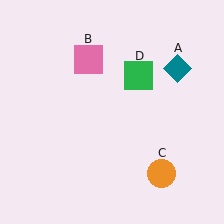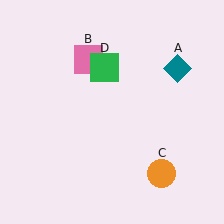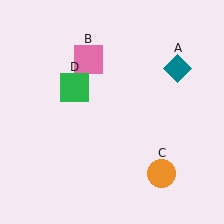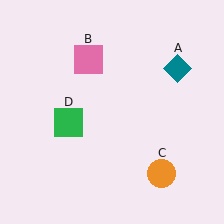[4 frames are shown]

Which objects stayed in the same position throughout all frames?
Teal diamond (object A) and pink square (object B) and orange circle (object C) remained stationary.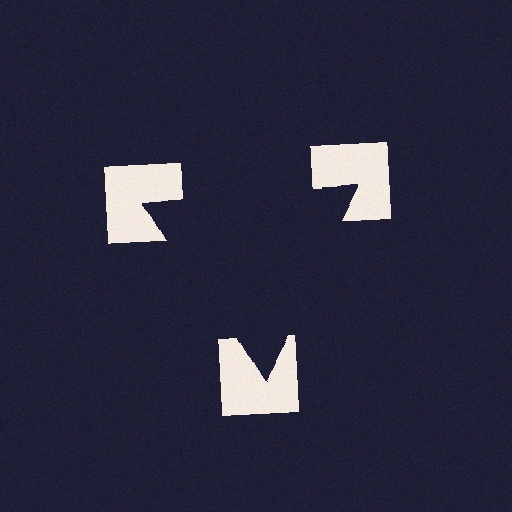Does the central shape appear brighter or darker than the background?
It typically appears slightly darker than the background, even though no actual brightness change is drawn.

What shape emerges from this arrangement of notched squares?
An illusory triangle — its edges are inferred from the aligned wedge cuts in the notched squares, not physically drawn.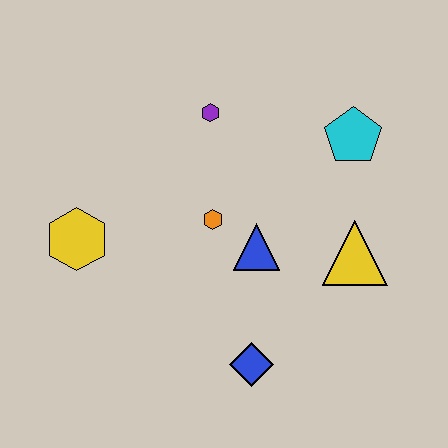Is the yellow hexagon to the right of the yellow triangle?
No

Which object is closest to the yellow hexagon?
The orange hexagon is closest to the yellow hexagon.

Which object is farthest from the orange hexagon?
The cyan pentagon is farthest from the orange hexagon.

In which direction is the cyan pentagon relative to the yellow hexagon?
The cyan pentagon is to the right of the yellow hexagon.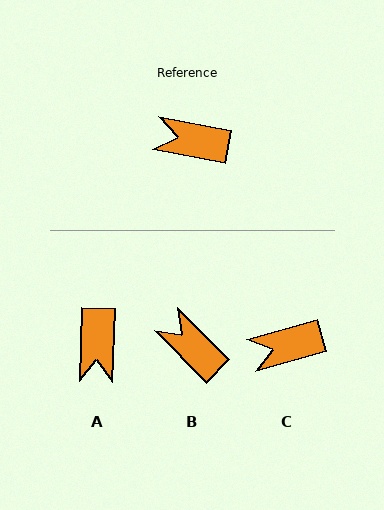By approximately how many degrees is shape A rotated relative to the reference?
Approximately 99 degrees counter-clockwise.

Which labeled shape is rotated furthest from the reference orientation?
A, about 99 degrees away.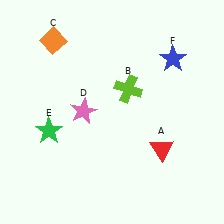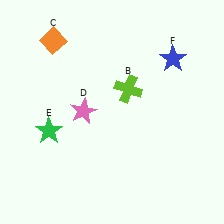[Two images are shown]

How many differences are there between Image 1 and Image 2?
There is 1 difference between the two images.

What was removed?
The red triangle (A) was removed in Image 2.